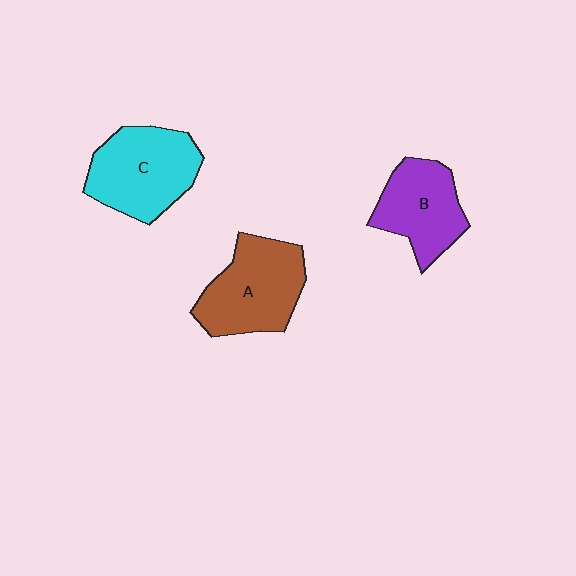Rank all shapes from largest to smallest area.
From largest to smallest: C (cyan), A (brown), B (purple).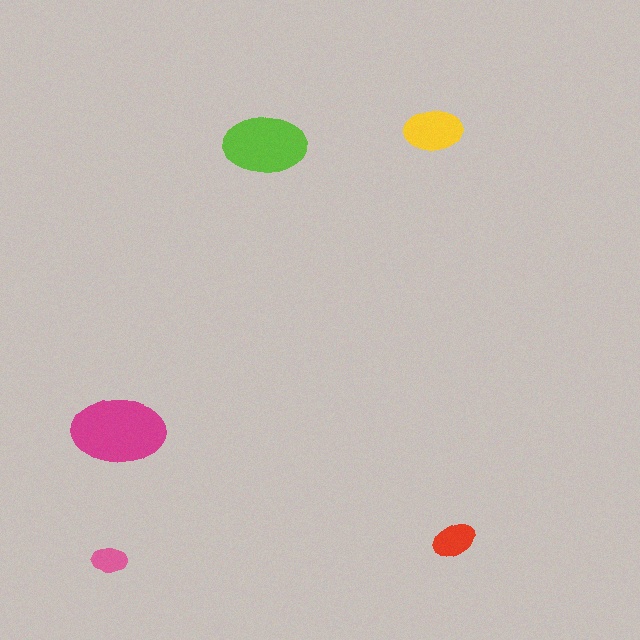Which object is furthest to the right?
The red ellipse is rightmost.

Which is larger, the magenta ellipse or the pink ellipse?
The magenta one.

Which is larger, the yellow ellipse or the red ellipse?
The yellow one.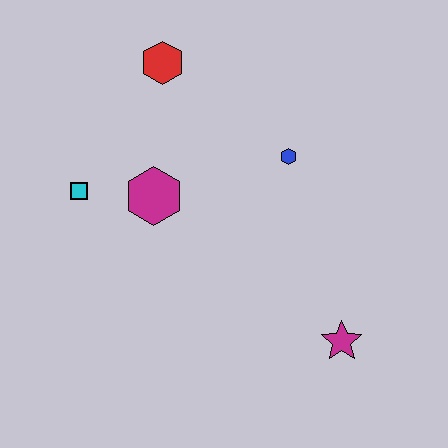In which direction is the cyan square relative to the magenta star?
The cyan square is to the left of the magenta star.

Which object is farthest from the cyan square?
The magenta star is farthest from the cyan square.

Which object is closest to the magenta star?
The blue hexagon is closest to the magenta star.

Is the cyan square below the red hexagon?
Yes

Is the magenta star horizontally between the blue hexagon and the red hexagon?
No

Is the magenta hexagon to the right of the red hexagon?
No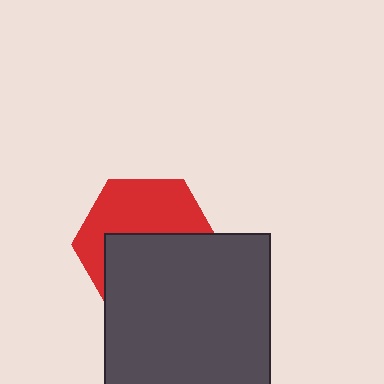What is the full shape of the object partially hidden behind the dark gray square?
The partially hidden object is a red hexagon.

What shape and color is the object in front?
The object in front is a dark gray square.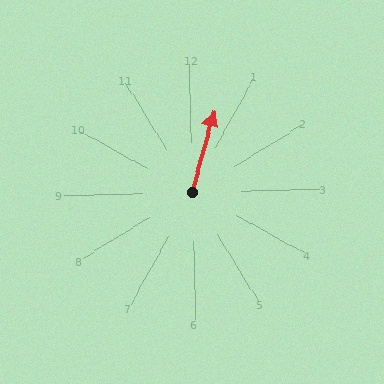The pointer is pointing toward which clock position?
Roughly 1 o'clock.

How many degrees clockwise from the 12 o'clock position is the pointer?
Approximately 17 degrees.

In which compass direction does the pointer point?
North.